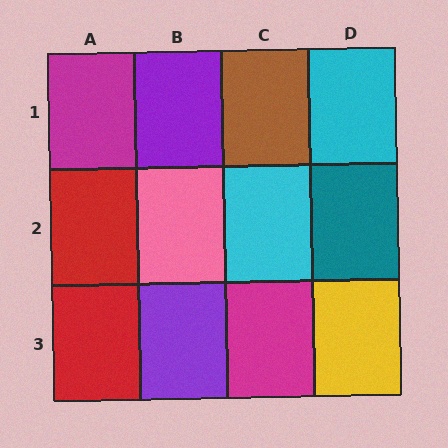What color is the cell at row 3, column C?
Magenta.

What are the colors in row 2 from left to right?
Red, pink, cyan, teal.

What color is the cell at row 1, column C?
Brown.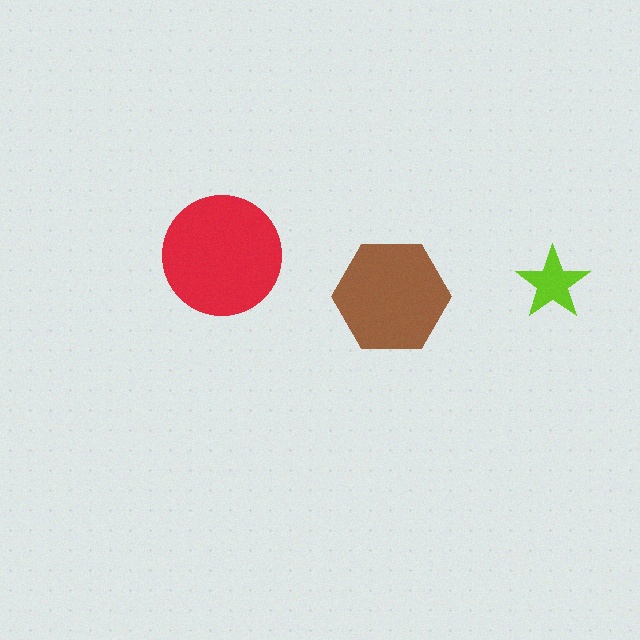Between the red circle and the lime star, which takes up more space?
The red circle.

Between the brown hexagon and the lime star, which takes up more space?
The brown hexagon.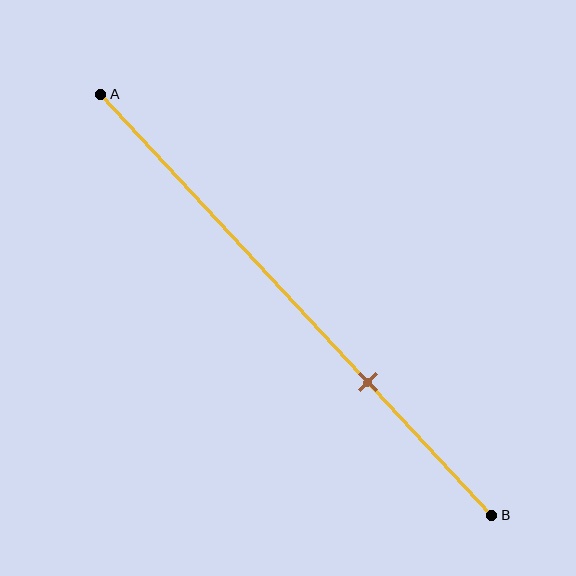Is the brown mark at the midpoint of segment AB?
No, the mark is at about 70% from A, not at the 50% midpoint.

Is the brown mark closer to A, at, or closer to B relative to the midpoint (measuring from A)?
The brown mark is closer to point B than the midpoint of segment AB.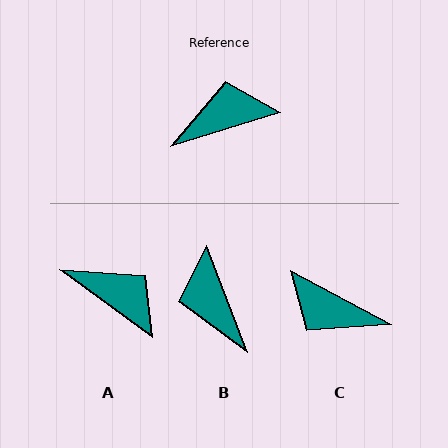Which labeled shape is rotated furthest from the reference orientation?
C, about 134 degrees away.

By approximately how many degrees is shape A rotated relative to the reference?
Approximately 53 degrees clockwise.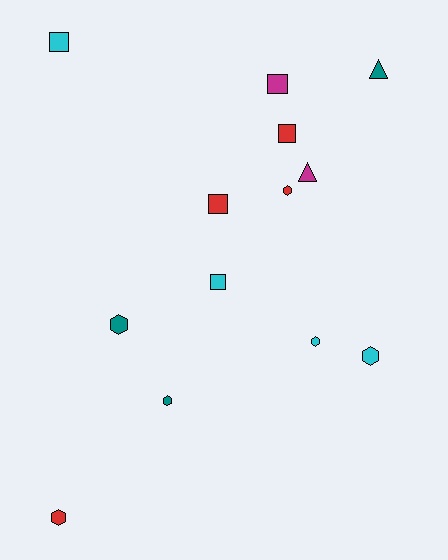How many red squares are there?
There are 2 red squares.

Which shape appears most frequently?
Hexagon, with 6 objects.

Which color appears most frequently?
Red, with 4 objects.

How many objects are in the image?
There are 13 objects.